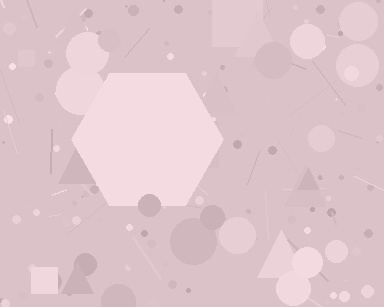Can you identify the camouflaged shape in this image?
The camouflaged shape is a hexagon.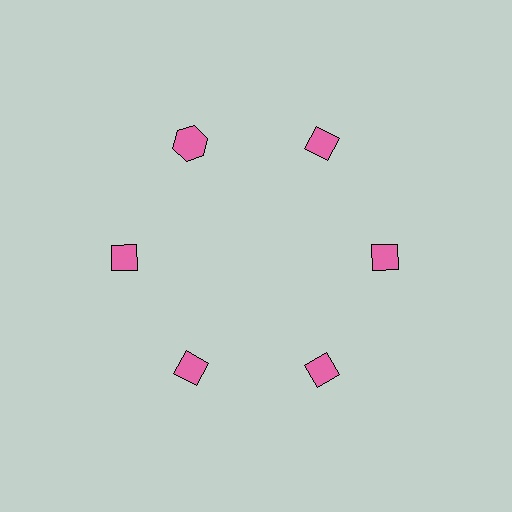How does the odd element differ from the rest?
It has a different shape: hexagon instead of diamond.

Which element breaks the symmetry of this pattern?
The pink hexagon at roughly the 11 o'clock position breaks the symmetry. All other shapes are pink diamonds.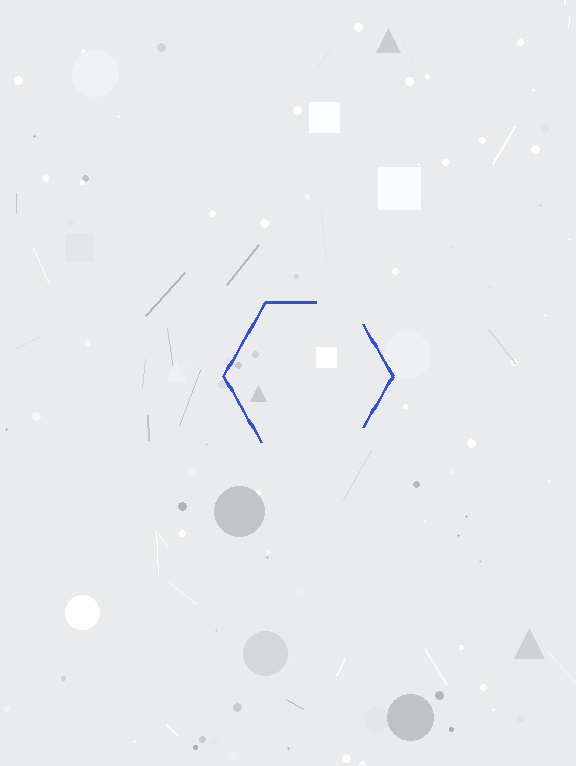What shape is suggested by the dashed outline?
The dashed outline suggests a hexagon.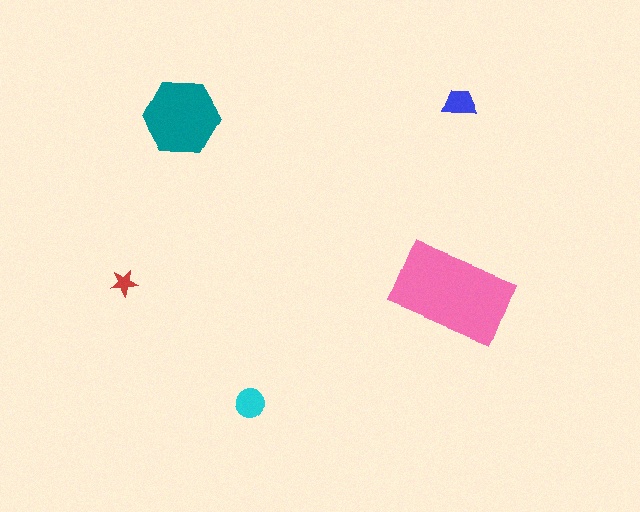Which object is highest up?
The blue trapezoid is topmost.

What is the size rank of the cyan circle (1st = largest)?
3rd.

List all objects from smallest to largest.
The red star, the blue trapezoid, the cyan circle, the teal hexagon, the pink rectangle.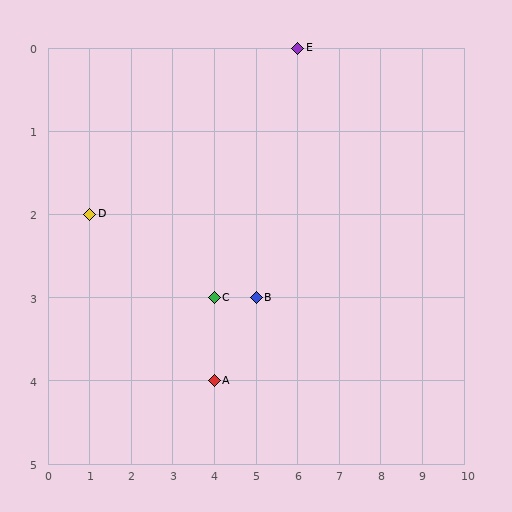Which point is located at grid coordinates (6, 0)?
Point E is at (6, 0).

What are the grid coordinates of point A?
Point A is at grid coordinates (4, 4).